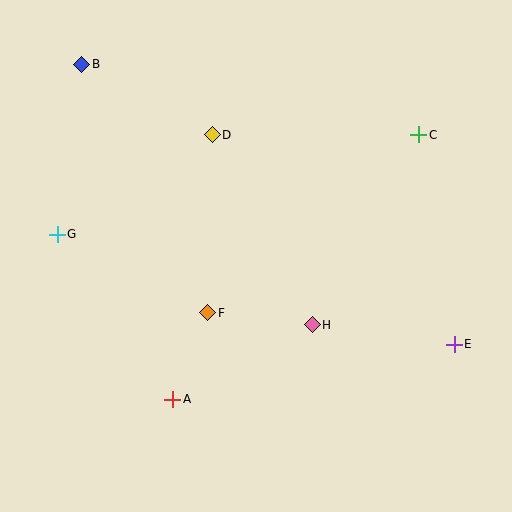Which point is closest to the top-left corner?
Point B is closest to the top-left corner.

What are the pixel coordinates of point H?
Point H is at (312, 325).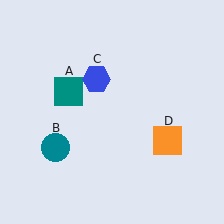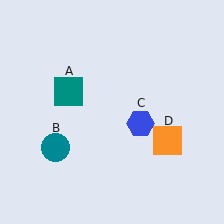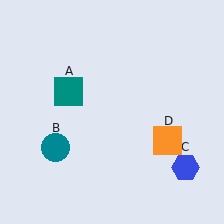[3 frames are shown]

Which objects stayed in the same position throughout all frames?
Teal square (object A) and teal circle (object B) and orange square (object D) remained stationary.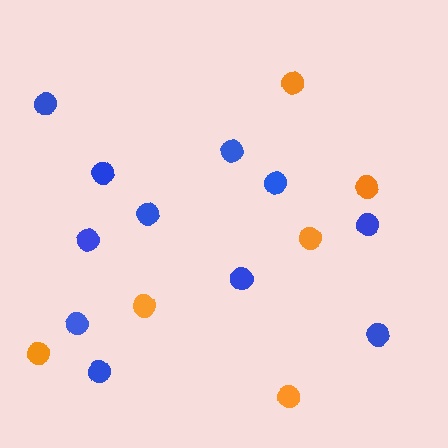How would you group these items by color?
There are 2 groups: one group of orange circles (6) and one group of blue circles (11).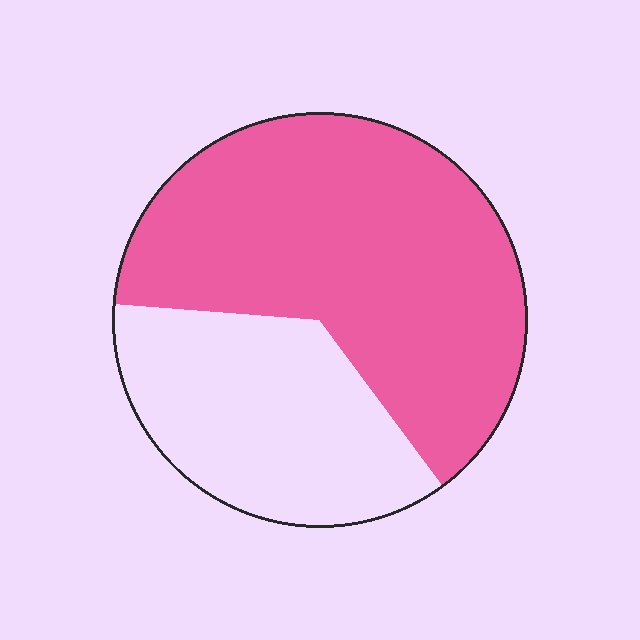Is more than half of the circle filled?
Yes.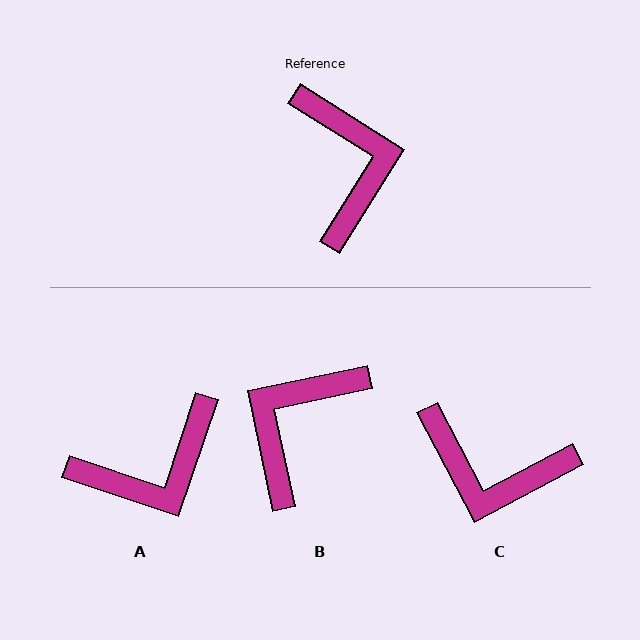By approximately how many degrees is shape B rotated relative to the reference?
Approximately 134 degrees counter-clockwise.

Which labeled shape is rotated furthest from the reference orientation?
B, about 134 degrees away.